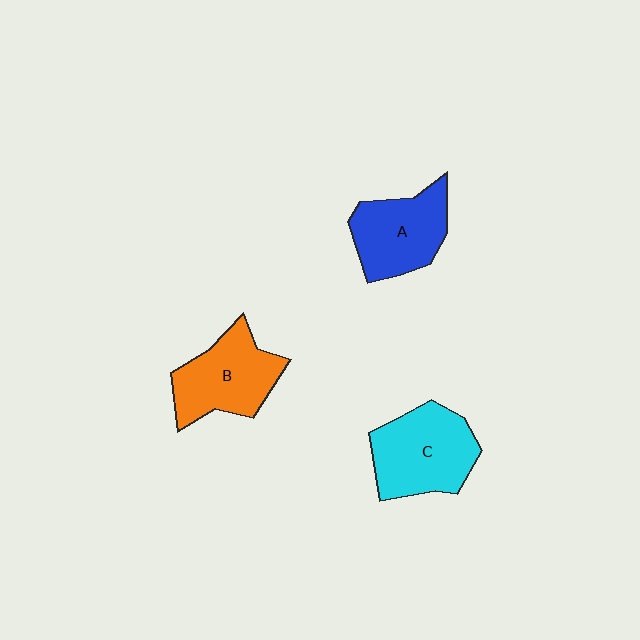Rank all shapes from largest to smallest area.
From largest to smallest: C (cyan), B (orange), A (blue).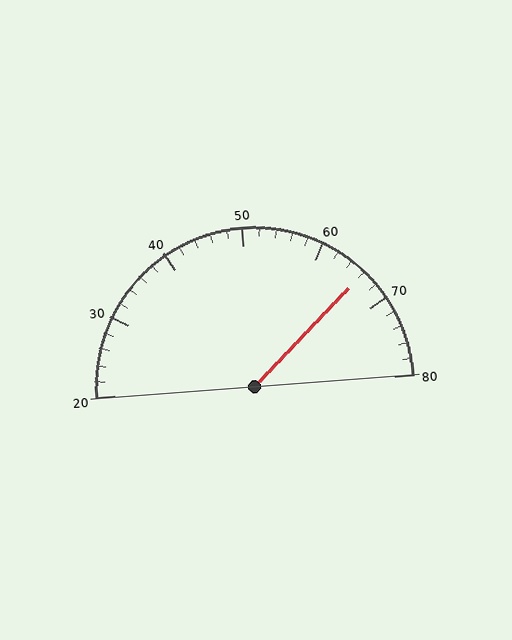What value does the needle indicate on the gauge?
The needle indicates approximately 66.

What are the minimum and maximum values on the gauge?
The gauge ranges from 20 to 80.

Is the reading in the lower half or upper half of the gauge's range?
The reading is in the upper half of the range (20 to 80).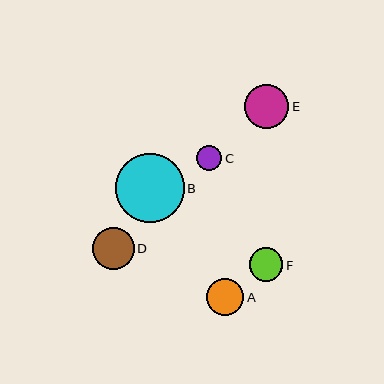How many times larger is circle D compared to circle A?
Circle D is approximately 1.1 times the size of circle A.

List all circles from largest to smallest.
From largest to smallest: B, E, D, A, F, C.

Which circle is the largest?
Circle B is the largest with a size of approximately 69 pixels.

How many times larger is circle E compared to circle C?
Circle E is approximately 1.7 times the size of circle C.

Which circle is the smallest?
Circle C is the smallest with a size of approximately 25 pixels.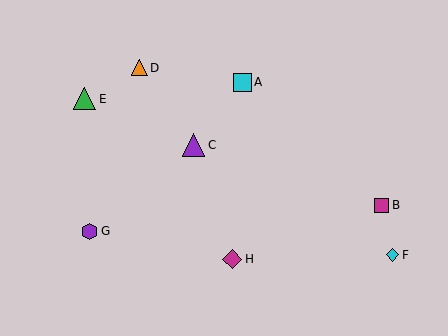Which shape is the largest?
The purple triangle (labeled C) is the largest.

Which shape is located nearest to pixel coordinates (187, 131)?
The purple triangle (labeled C) at (193, 145) is nearest to that location.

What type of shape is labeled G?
Shape G is a purple hexagon.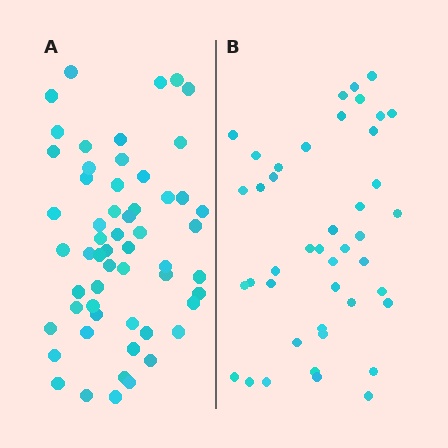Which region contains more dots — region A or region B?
Region A (the left region) has more dots.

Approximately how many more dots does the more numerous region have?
Region A has approximately 15 more dots than region B.